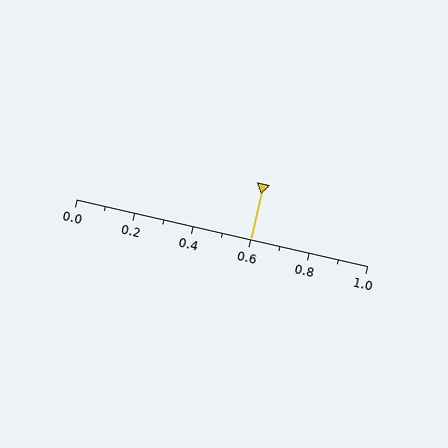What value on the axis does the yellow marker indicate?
The marker indicates approximately 0.6.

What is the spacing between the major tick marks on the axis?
The major ticks are spaced 0.2 apart.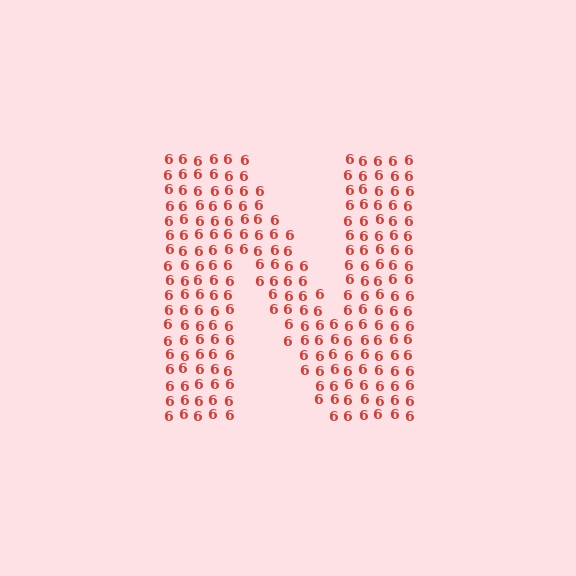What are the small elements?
The small elements are digit 6's.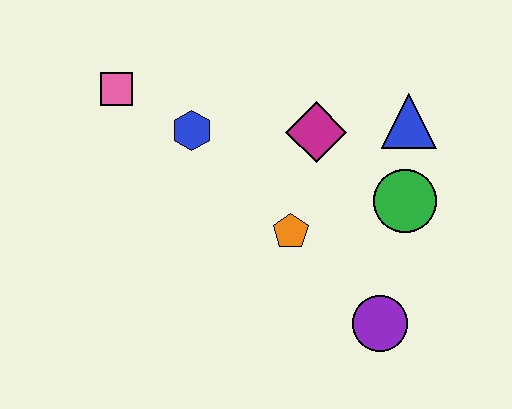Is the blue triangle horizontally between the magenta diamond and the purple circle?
No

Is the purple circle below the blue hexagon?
Yes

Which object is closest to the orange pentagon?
The magenta diamond is closest to the orange pentagon.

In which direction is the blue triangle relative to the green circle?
The blue triangle is above the green circle.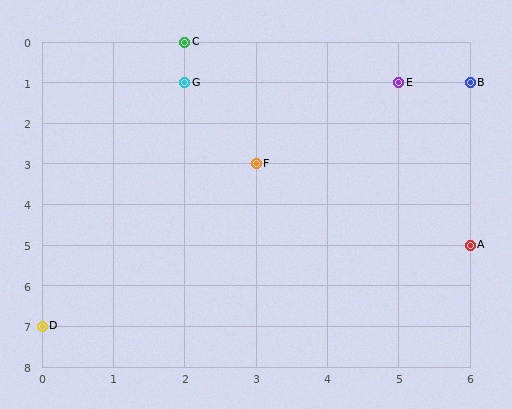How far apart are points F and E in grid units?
Points F and E are 2 columns and 2 rows apart (about 2.8 grid units diagonally).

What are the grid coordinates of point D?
Point D is at grid coordinates (0, 7).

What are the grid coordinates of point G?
Point G is at grid coordinates (2, 1).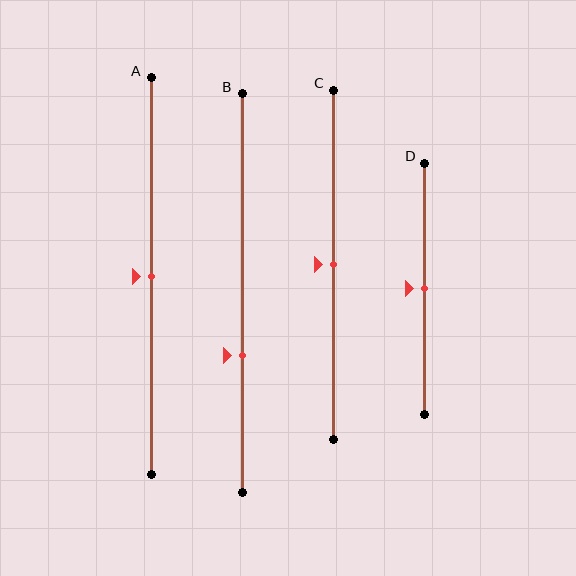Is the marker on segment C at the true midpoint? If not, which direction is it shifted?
Yes, the marker on segment C is at the true midpoint.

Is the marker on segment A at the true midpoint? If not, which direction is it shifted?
Yes, the marker on segment A is at the true midpoint.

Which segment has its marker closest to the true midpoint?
Segment A has its marker closest to the true midpoint.